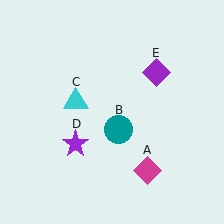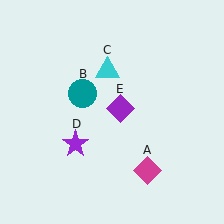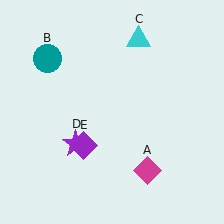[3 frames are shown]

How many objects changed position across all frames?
3 objects changed position: teal circle (object B), cyan triangle (object C), purple diamond (object E).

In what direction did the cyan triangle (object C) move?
The cyan triangle (object C) moved up and to the right.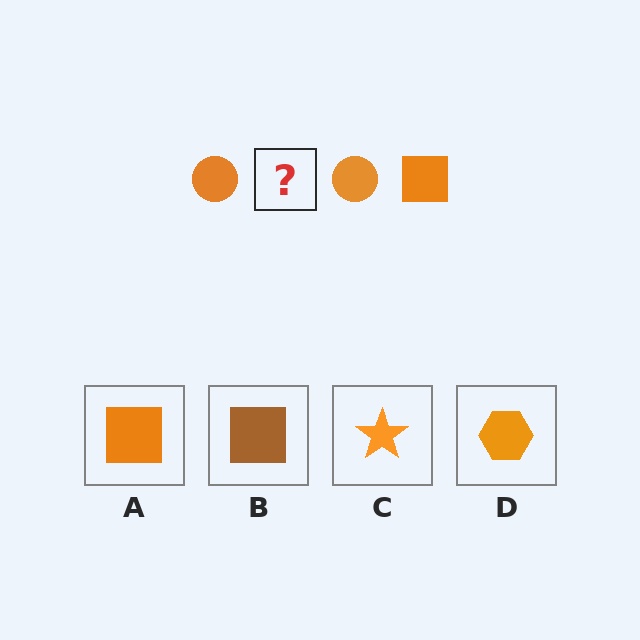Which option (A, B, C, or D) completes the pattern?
A.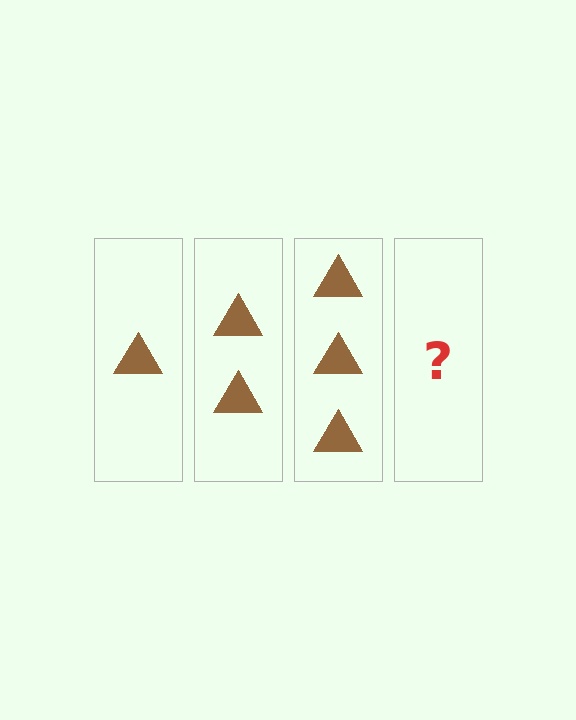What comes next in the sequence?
The next element should be 4 triangles.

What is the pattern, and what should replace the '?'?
The pattern is that each step adds one more triangle. The '?' should be 4 triangles.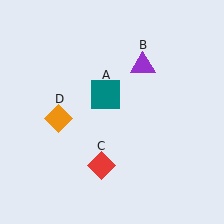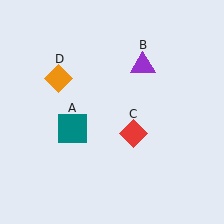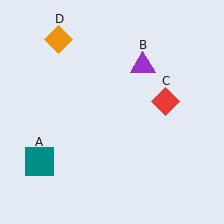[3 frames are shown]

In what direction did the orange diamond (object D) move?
The orange diamond (object D) moved up.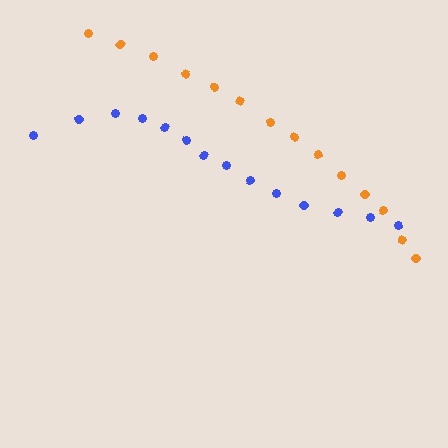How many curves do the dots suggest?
There are 2 distinct paths.